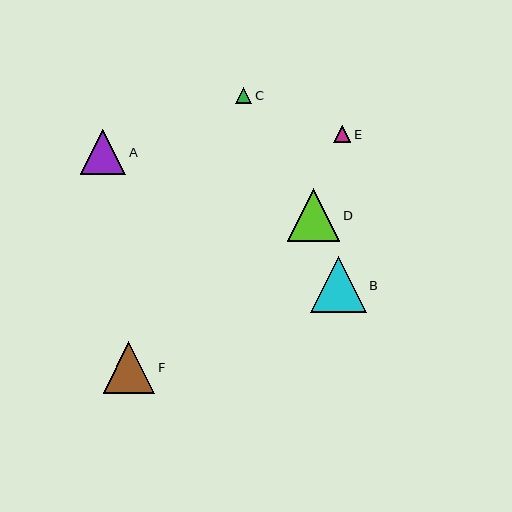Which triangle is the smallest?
Triangle C is the smallest with a size of approximately 16 pixels.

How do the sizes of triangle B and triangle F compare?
Triangle B and triangle F are approximately the same size.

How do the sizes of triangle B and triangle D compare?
Triangle B and triangle D are approximately the same size.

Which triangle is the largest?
Triangle B is the largest with a size of approximately 56 pixels.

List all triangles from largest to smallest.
From largest to smallest: B, D, F, A, E, C.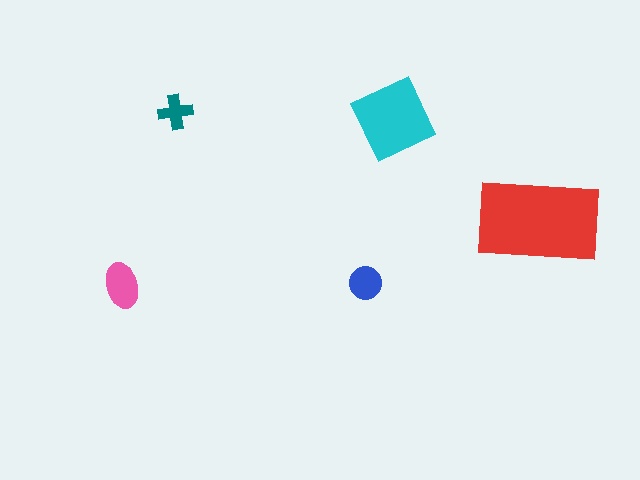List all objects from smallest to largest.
The teal cross, the blue circle, the pink ellipse, the cyan diamond, the red rectangle.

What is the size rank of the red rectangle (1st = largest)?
1st.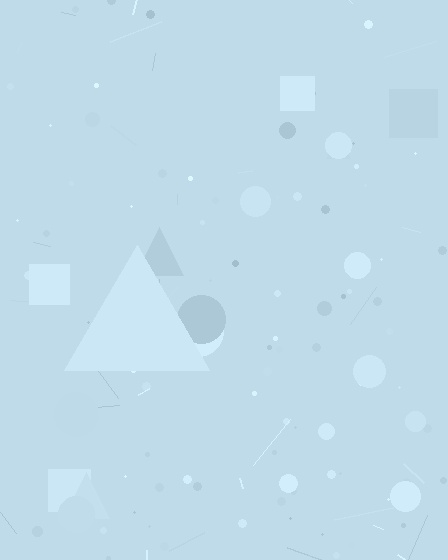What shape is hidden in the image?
A triangle is hidden in the image.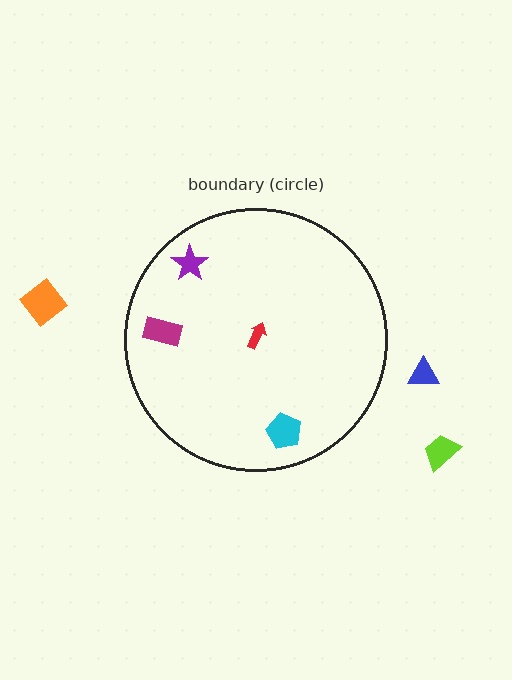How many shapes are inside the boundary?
4 inside, 3 outside.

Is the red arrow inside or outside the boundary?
Inside.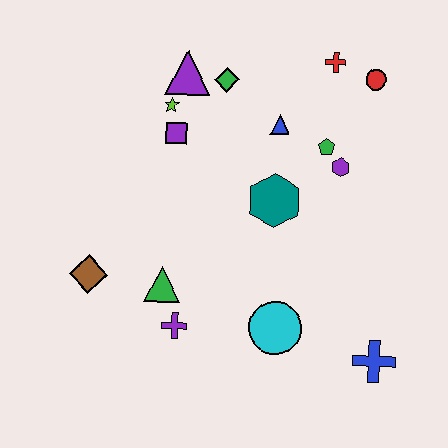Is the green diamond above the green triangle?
Yes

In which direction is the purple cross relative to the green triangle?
The purple cross is below the green triangle.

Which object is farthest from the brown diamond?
The red circle is farthest from the brown diamond.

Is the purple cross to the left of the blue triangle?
Yes